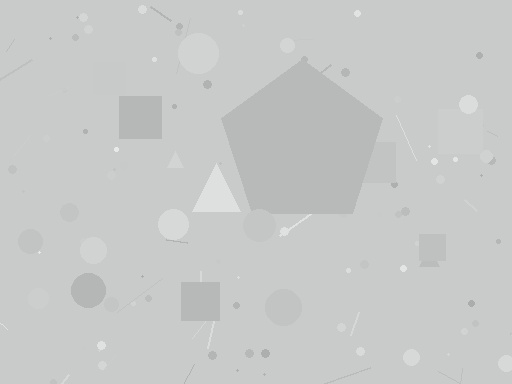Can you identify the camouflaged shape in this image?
The camouflaged shape is a pentagon.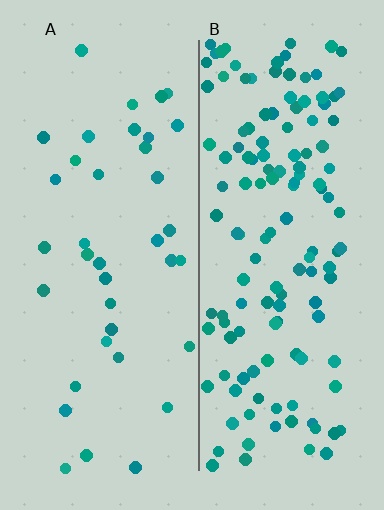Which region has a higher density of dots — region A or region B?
B (the right).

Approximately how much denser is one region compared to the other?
Approximately 3.6× — region B over region A.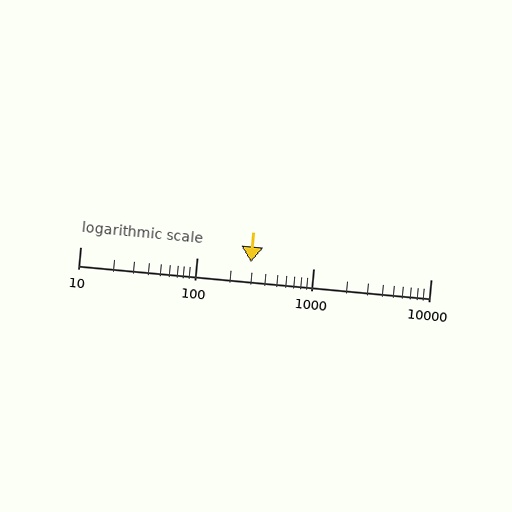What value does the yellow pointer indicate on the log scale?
The pointer indicates approximately 290.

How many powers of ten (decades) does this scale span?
The scale spans 3 decades, from 10 to 10000.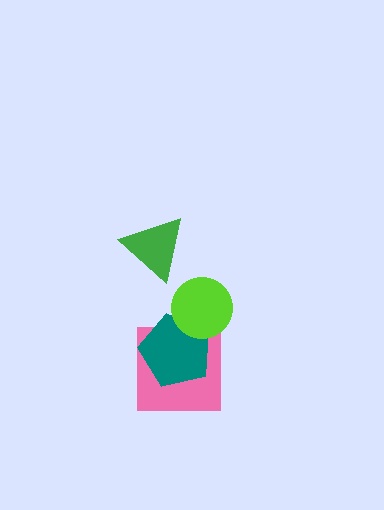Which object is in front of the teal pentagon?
The lime circle is in front of the teal pentagon.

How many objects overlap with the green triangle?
0 objects overlap with the green triangle.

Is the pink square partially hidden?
Yes, it is partially covered by another shape.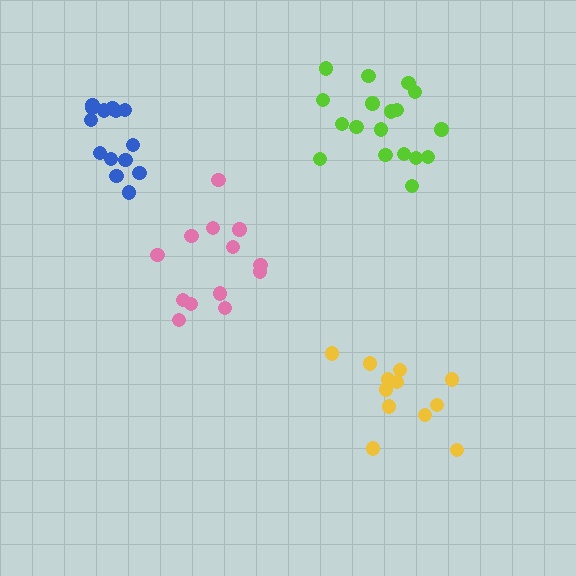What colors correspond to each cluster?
The clusters are colored: yellow, pink, blue, lime.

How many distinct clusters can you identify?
There are 4 distinct clusters.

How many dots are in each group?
Group 1: 12 dots, Group 2: 13 dots, Group 3: 14 dots, Group 4: 18 dots (57 total).